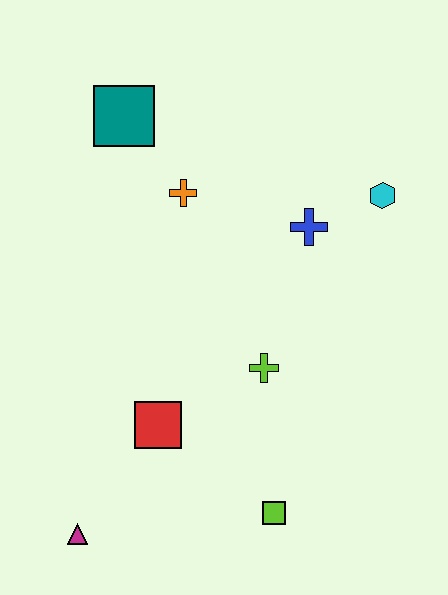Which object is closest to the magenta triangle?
The red square is closest to the magenta triangle.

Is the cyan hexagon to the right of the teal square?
Yes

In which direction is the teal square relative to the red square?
The teal square is above the red square.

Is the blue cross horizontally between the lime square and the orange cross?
No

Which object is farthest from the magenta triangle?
The cyan hexagon is farthest from the magenta triangle.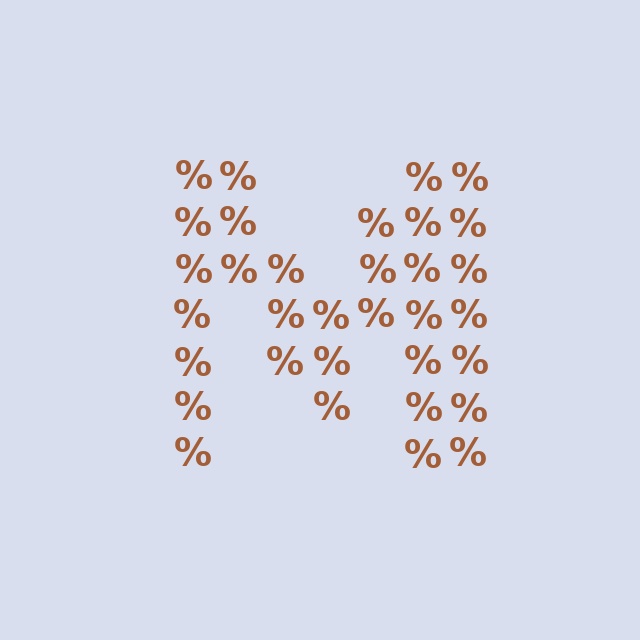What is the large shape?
The large shape is the letter M.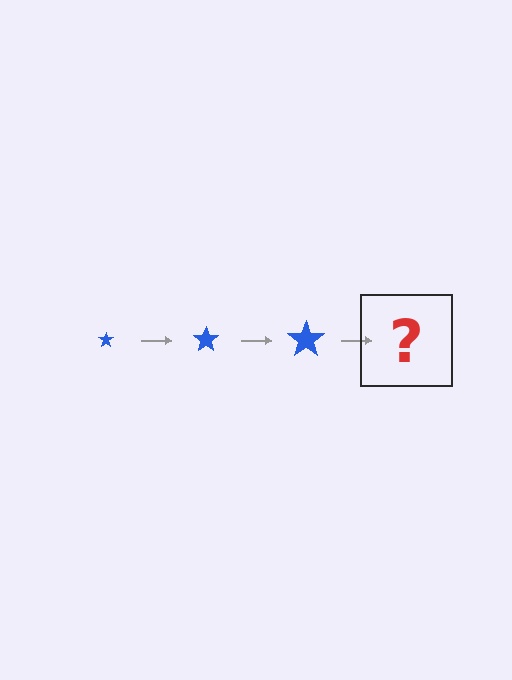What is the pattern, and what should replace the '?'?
The pattern is that the star gets progressively larger each step. The '?' should be a blue star, larger than the previous one.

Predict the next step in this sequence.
The next step is a blue star, larger than the previous one.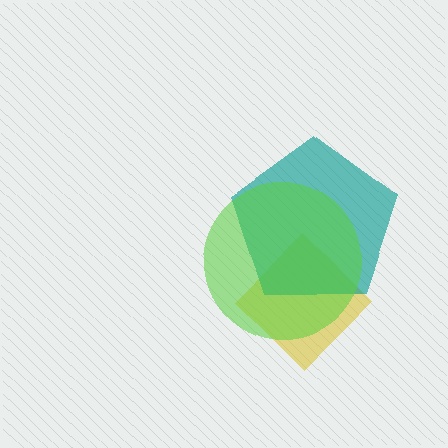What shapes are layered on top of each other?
The layered shapes are: a yellow diamond, a teal pentagon, a lime circle.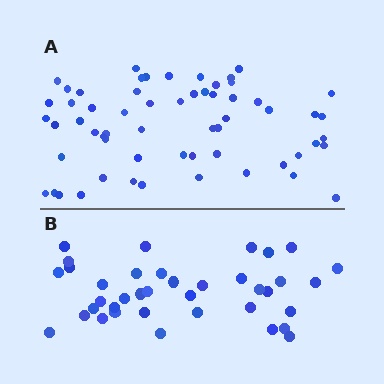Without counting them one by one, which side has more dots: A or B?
Region A (the top region) has more dots.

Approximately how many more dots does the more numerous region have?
Region A has approximately 20 more dots than region B.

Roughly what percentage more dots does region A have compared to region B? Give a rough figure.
About 60% more.